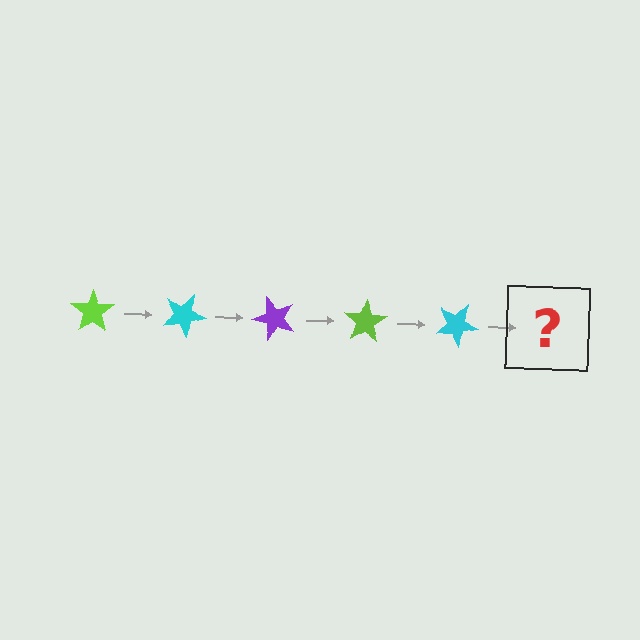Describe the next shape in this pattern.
It should be a purple star, rotated 125 degrees from the start.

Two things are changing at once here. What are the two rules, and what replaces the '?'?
The two rules are that it rotates 25 degrees each step and the color cycles through lime, cyan, and purple. The '?' should be a purple star, rotated 125 degrees from the start.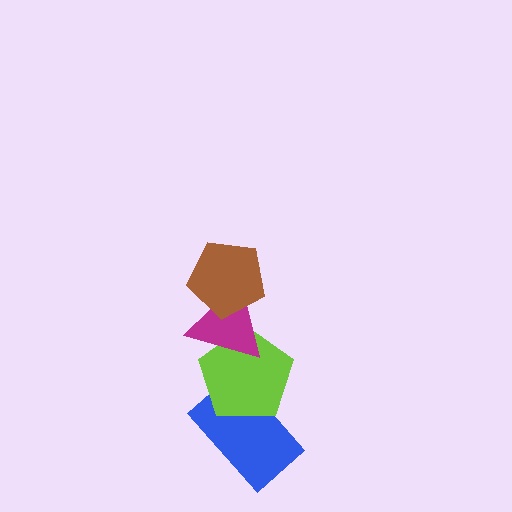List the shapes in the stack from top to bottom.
From top to bottom: the brown pentagon, the magenta triangle, the lime pentagon, the blue rectangle.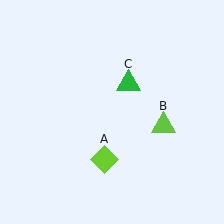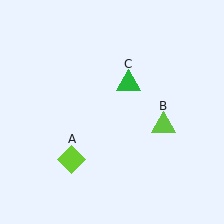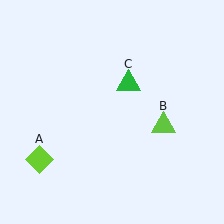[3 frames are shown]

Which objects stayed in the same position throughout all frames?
Lime triangle (object B) and green triangle (object C) remained stationary.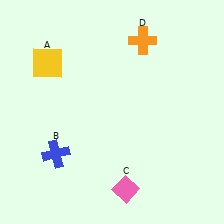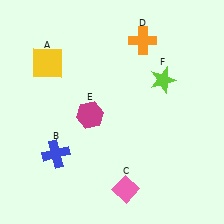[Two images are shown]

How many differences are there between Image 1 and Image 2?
There are 2 differences between the two images.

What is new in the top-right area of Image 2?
A lime star (F) was added in the top-right area of Image 2.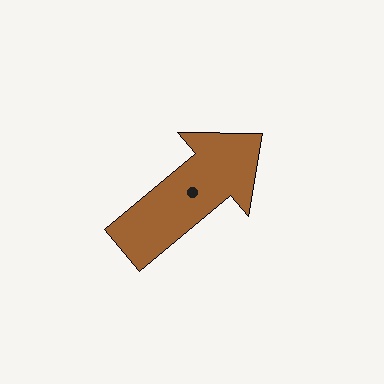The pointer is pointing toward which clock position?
Roughly 2 o'clock.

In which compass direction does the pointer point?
Northeast.